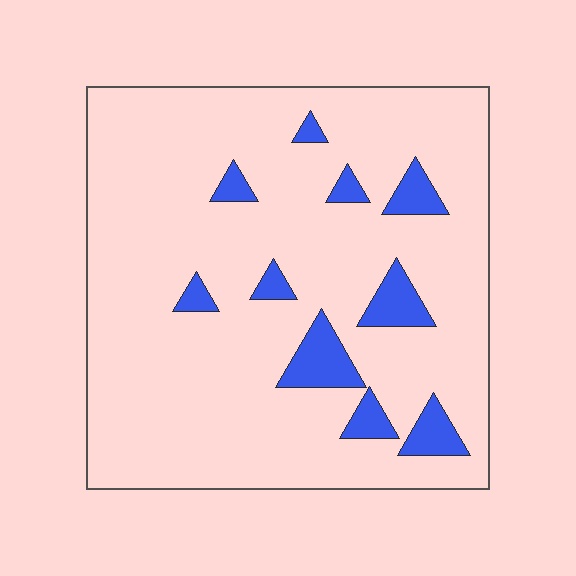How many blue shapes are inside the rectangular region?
10.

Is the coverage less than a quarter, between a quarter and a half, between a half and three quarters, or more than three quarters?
Less than a quarter.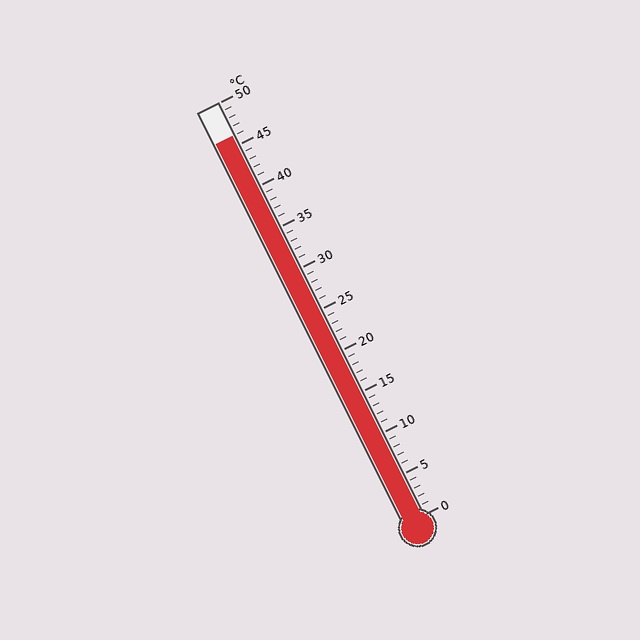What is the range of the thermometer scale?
The thermometer scale ranges from 0°C to 50°C.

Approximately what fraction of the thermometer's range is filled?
The thermometer is filled to approximately 90% of its range.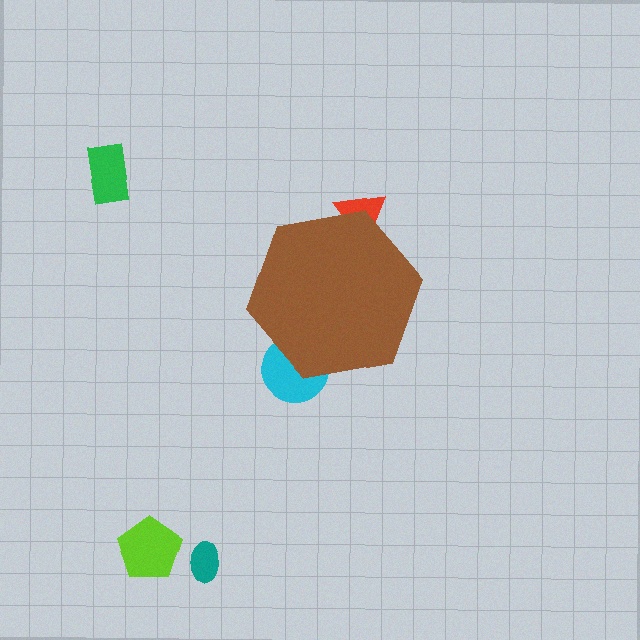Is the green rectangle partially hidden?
No, the green rectangle is fully visible.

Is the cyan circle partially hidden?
Yes, the cyan circle is partially hidden behind the brown hexagon.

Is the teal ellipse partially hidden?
No, the teal ellipse is fully visible.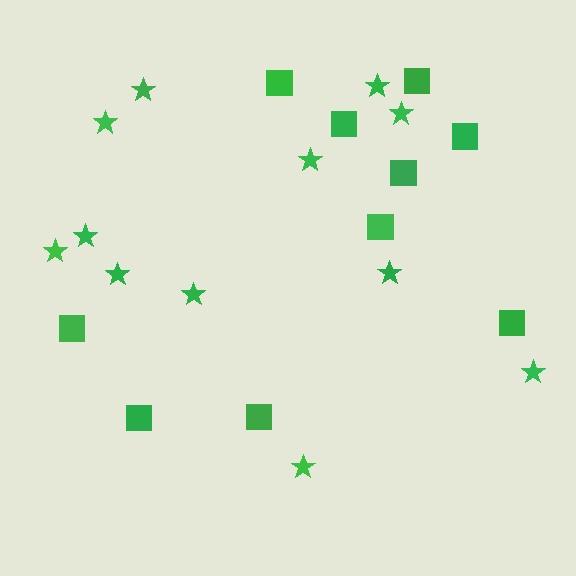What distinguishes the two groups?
There are 2 groups: one group of stars (12) and one group of squares (10).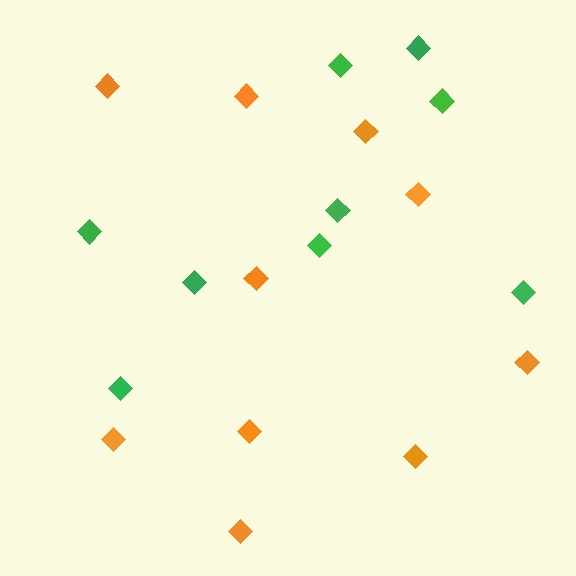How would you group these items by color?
There are 2 groups: one group of green diamonds (9) and one group of orange diamonds (10).